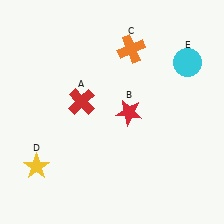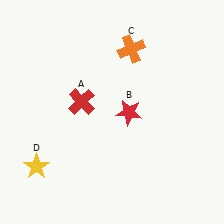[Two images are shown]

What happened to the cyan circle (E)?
The cyan circle (E) was removed in Image 2. It was in the top-right area of Image 1.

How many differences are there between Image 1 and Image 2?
There is 1 difference between the two images.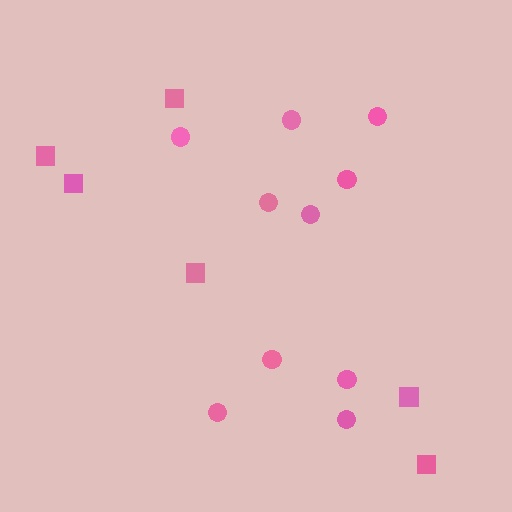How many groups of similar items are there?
There are 2 groups: one group of squares (6) and one group of circles (10).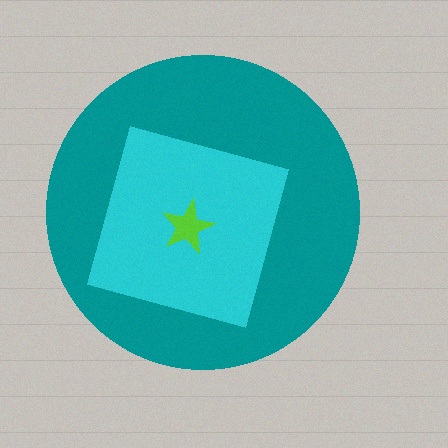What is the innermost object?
The lime star.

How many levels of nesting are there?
3.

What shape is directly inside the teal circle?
The cyan diamond.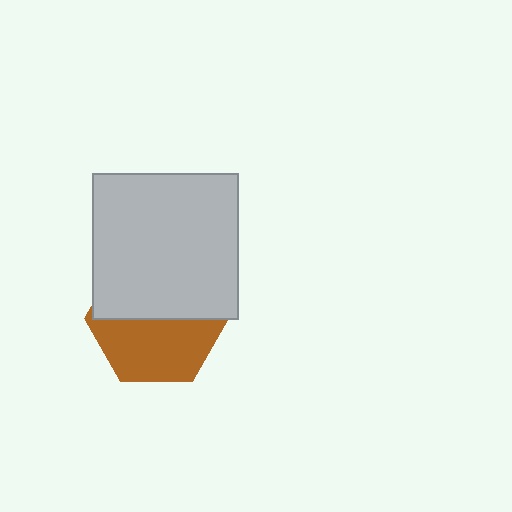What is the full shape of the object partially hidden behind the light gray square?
The partially hidden object is a brown hexagon.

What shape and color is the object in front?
The object in front is a light gray square.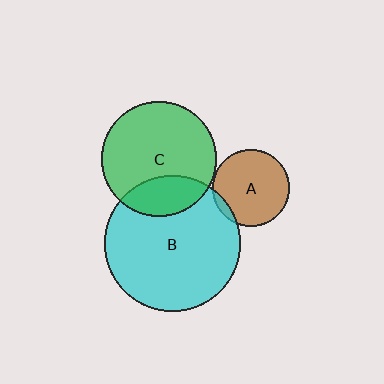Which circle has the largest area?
Circle B (cyan).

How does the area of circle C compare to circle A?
Approximately 2.2 times.